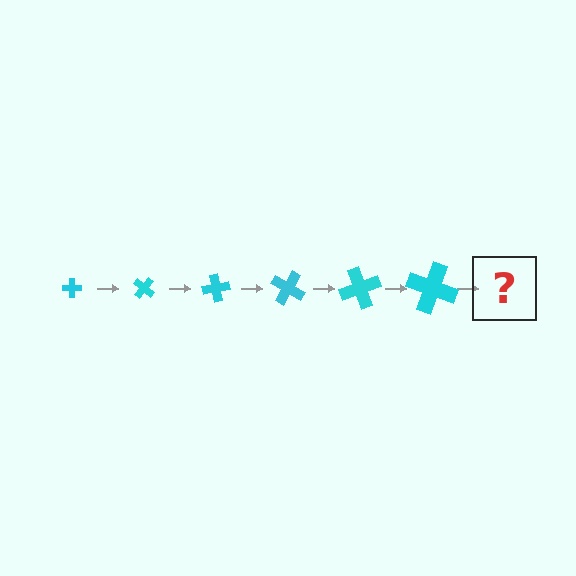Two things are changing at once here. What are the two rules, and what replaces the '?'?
The two rules are that the cross grows larger each step and it rotates 40 degrees each step. The '?' should be a cross, larger than the previous one and rotated 240 degrees from the start.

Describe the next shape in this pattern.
It should be a cross, larger than the previous one and rotated 240 degrees from the start.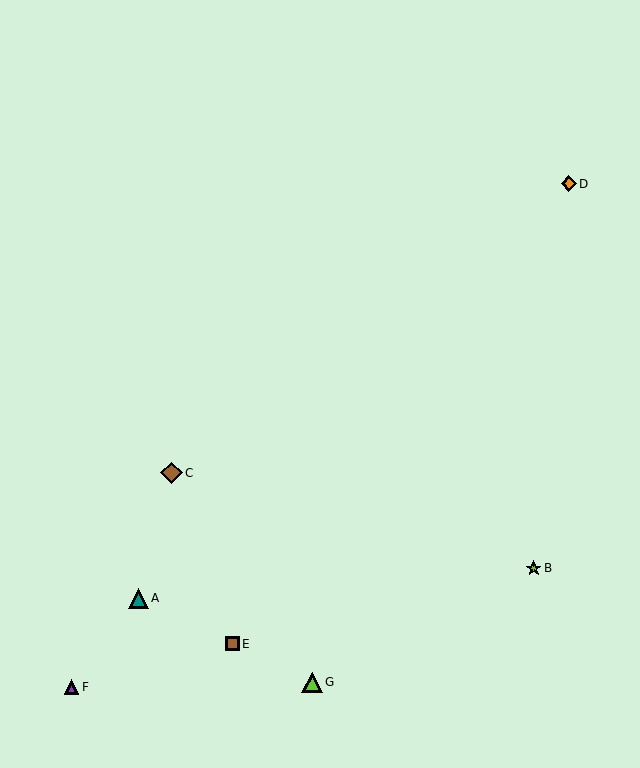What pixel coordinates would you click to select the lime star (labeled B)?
Click at (534, 568) to select the lime star B.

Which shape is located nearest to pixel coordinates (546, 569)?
The lime star (labeled B) at (534, 568) is nearest to that location.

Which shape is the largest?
The brown diamond (labeled C) is the largest.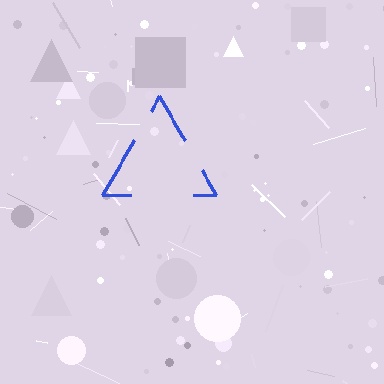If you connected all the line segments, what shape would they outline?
They would outline a triangle.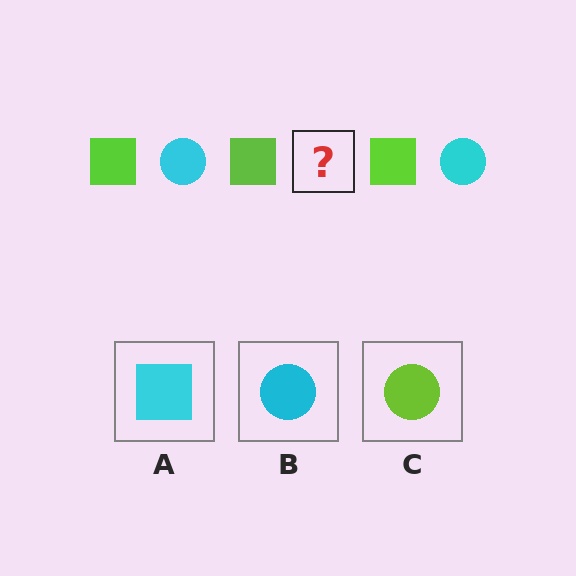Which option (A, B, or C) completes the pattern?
B.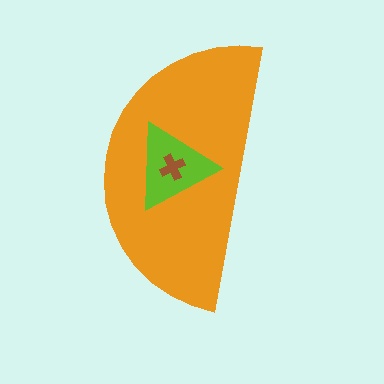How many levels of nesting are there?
3.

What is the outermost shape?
The orange semicircle.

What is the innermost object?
The brown cross.